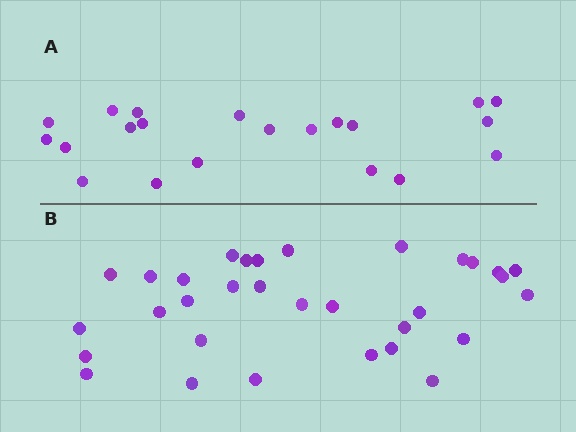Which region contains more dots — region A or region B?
Region B (the bottom region) has more dots.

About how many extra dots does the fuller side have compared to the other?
Region B has roughly 12 or so more dots than region A.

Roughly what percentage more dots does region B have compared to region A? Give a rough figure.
About 50% more.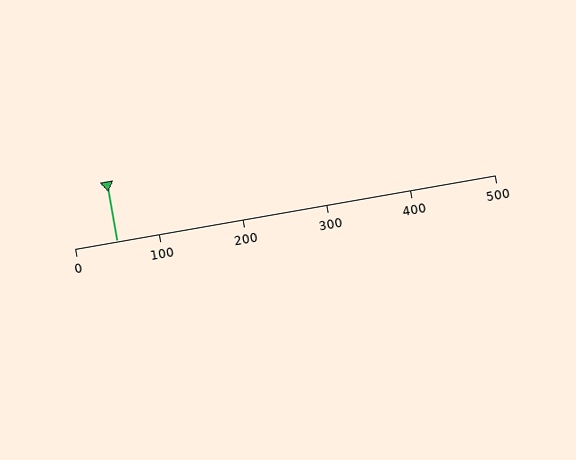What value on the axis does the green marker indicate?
The marker indicates approximately 50.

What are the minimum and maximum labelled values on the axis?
The axis runs from 0 to 500.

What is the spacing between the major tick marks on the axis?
The major ticks are spaced 100 apart.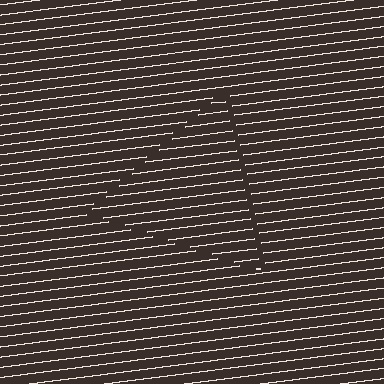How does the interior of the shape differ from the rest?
The interior of the shape contains the same grating, shifted by half a period — the contour is defined by the phase discontinuity where line-ends from the inner and outer gratings abut.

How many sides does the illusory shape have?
3 sides — the line-ends trace a triangle.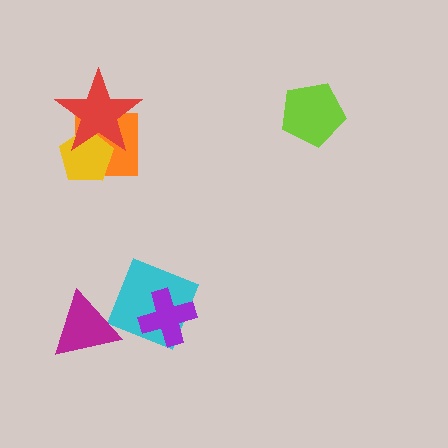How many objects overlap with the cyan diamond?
2 objects overlap with the cyan diamond.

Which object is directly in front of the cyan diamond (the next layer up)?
The purple cross is directly in front of the cyan diamond.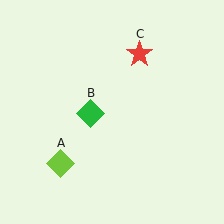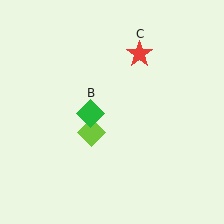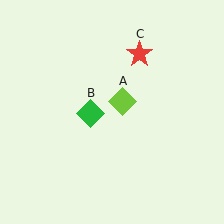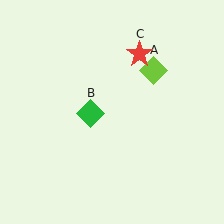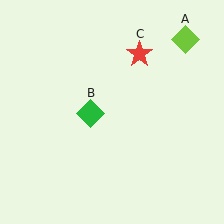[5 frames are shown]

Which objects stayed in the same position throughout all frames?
Green diamond (object B) and red star (object C) remained stationary.